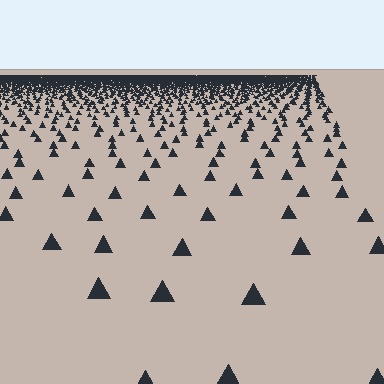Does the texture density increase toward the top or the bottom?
Density increases toward the top.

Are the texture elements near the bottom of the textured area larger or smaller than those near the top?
Larger. Near the bottom, elements are closer to the viewer and appear at a bigger on-screen size.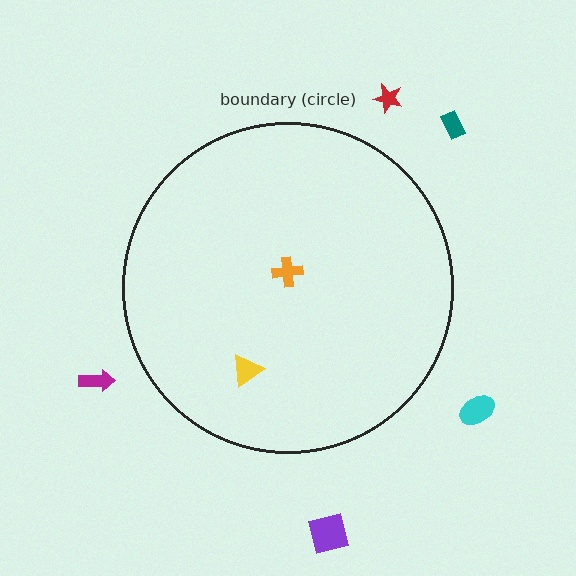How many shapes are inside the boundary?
2 inside, 5 outside.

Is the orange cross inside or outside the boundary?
Inside.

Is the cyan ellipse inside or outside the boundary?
Outside.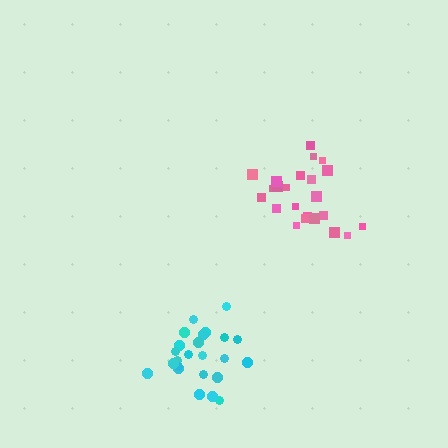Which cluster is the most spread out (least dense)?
Pink.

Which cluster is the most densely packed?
Cyan.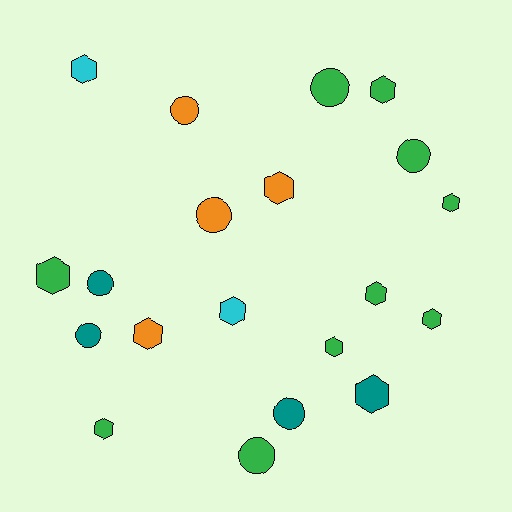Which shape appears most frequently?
Hexagon, with 12 objects.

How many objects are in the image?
There are 20 objects.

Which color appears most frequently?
Green, with 10 objects.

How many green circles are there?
There are 3 green circles.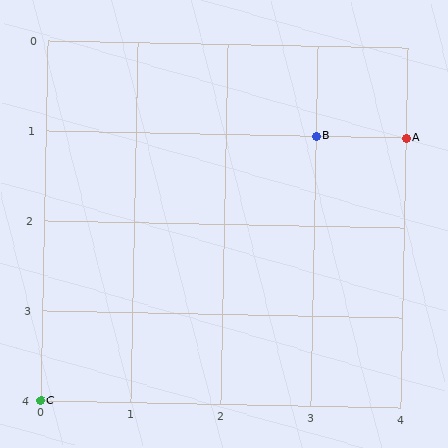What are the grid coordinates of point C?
Point C is at grid coordinates (0, 4).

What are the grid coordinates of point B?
Point B is at grid coordinates (3, 1).